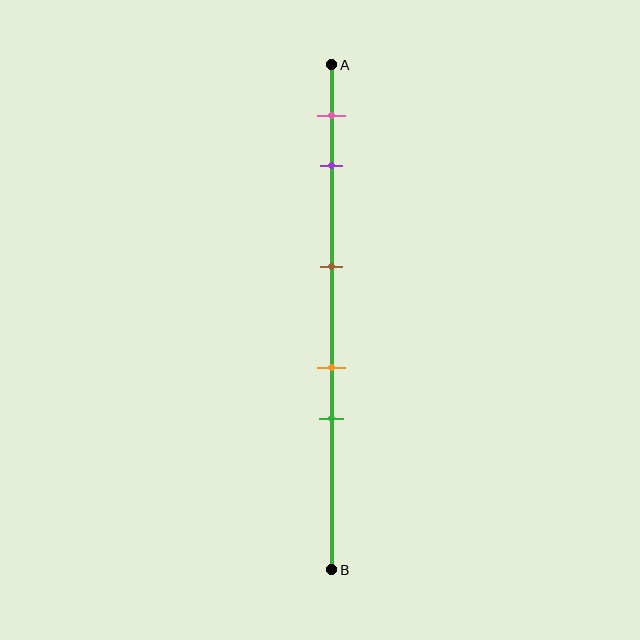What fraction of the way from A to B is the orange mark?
The orange mark is approximately 60% (0.6) of the way from A to B.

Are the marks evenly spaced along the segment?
No, the marks are not evenly spaced.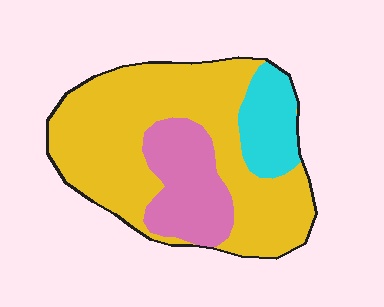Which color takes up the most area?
Yellow, at roughly 65%.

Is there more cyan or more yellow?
Yellow.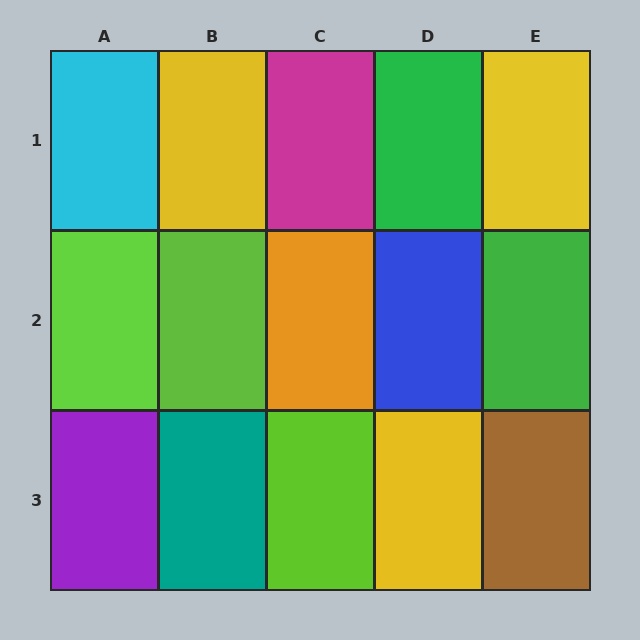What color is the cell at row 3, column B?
Teal.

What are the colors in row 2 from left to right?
Lime, lime, orange, blue, green.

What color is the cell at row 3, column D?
Yellow.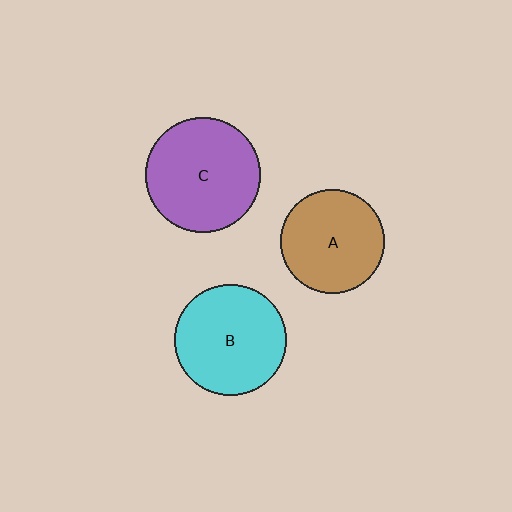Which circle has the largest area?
Circle C (purple).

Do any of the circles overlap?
No, none of the circles overlap.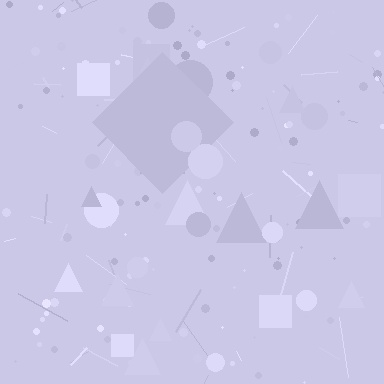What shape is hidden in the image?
A diamond is hidden in the image.